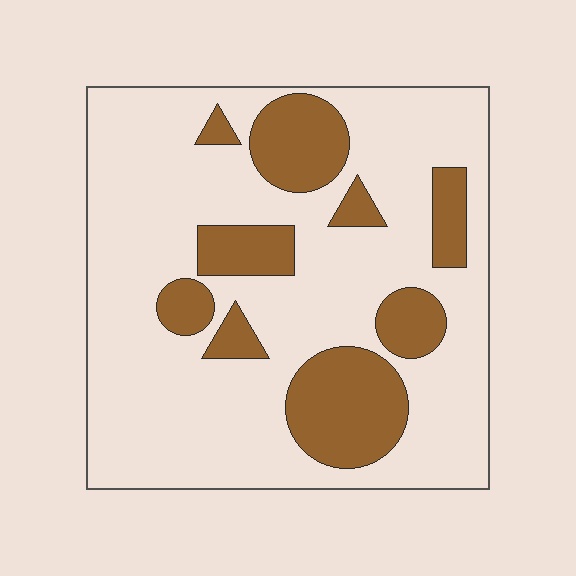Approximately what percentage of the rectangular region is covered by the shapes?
Approximately 25%.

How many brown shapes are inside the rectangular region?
9.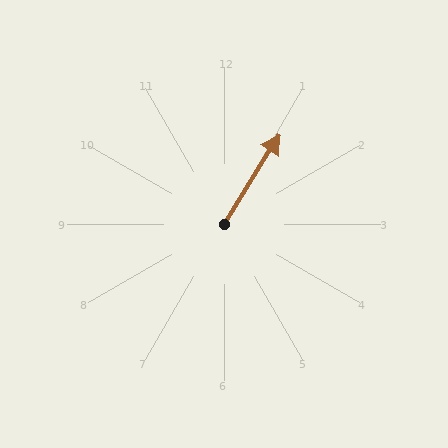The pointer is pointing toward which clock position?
Roughly 1 o'clock.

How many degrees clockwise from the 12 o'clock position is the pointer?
Approximately 32 degrees.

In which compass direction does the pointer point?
Northeast.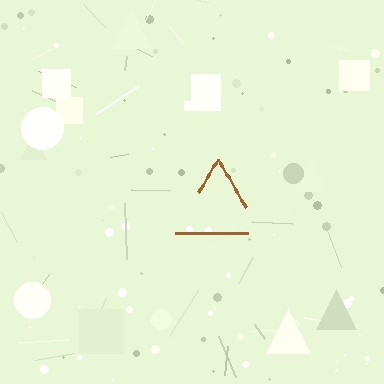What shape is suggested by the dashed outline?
The dashed outline suggests a triangle.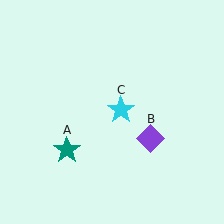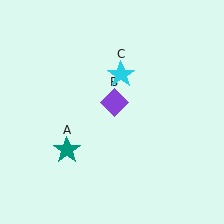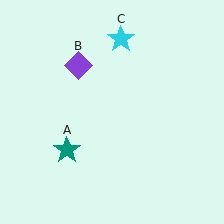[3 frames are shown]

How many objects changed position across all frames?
2 objects changed position: purple diamond (object B), cyan star (object C).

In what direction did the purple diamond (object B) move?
The purple diamond (object B) moved up and to the left.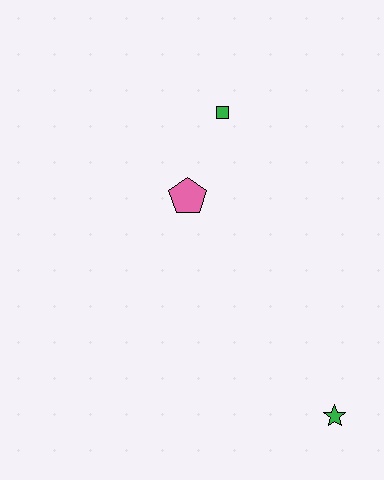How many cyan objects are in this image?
There are no cyan objects.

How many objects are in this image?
There are 3 objects.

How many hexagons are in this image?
There are no hexagons.